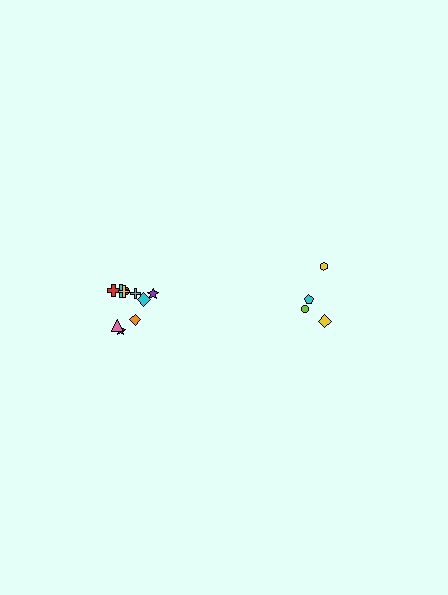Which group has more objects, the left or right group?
The left group.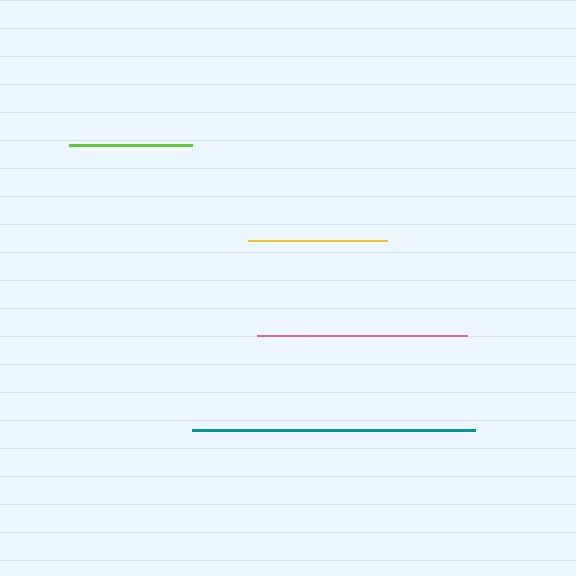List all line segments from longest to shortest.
From longest to shortest: teal, pink, yellow, lime.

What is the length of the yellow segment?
The yellow segment is approximately 139 pixels long.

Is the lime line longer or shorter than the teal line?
The teal line is longer than the lime line.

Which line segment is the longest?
The teal line is the longest at approximately 283 pixels.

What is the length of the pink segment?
The pink segment is approximately 210 pixels long.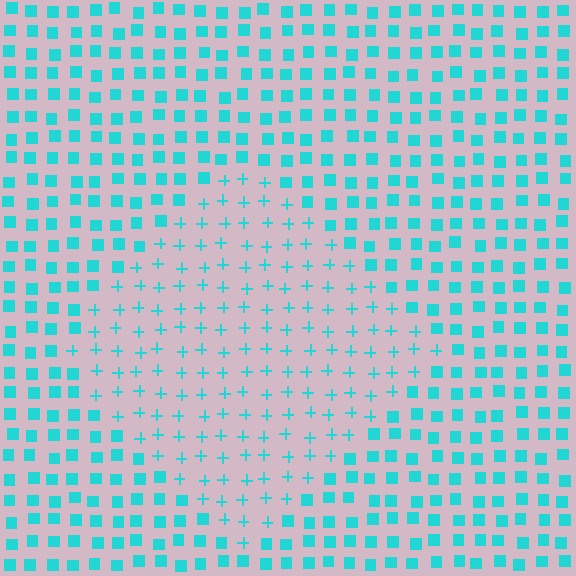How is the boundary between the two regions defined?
The boundary is defined by a change in element shape: plus signs inside vs. squares outside. All elements share the same color and spacing.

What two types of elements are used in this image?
The image uses plus signs inside the diamond region and squares outside it.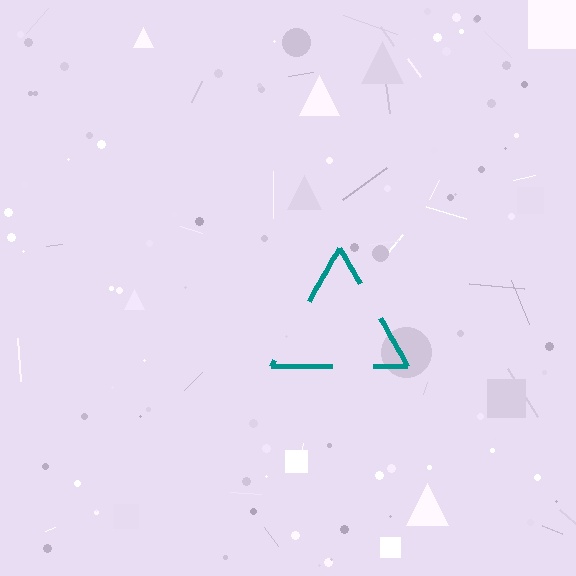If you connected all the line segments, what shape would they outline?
They would outline a triangle.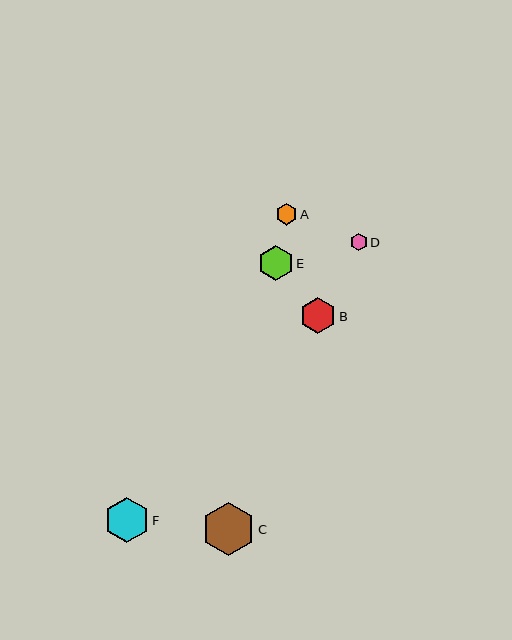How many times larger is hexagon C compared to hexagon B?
Hexagon C is approximately 1.5 times the size of hexagon B.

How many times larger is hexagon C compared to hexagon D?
Hexagon C is approximately 3.2 times the size of hexagon D.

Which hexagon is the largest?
Hexagon C is the largest with a size of approximately 53 pixels.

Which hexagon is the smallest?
Hexagon D is the smallest with a size of approximately 17 pixels.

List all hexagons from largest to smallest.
From largest to smallest: C, F, B, E, A, D.